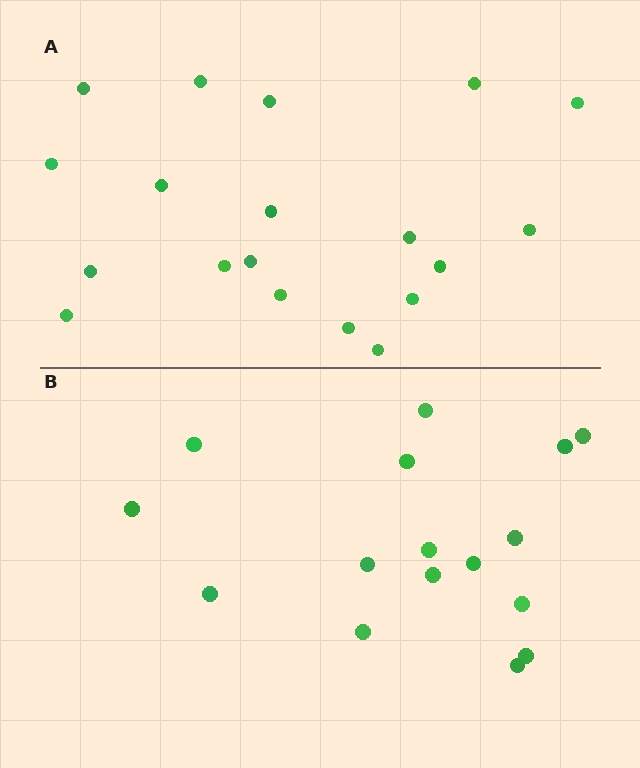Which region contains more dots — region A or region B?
Region A (the top region) has more dots.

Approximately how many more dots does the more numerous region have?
Region A has just a few more — roughly 2 or 3 more dots than region B.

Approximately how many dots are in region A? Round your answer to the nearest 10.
About 20 dots. (The exact count is 19, which rounds to 20.)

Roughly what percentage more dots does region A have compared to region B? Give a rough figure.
About 20% more.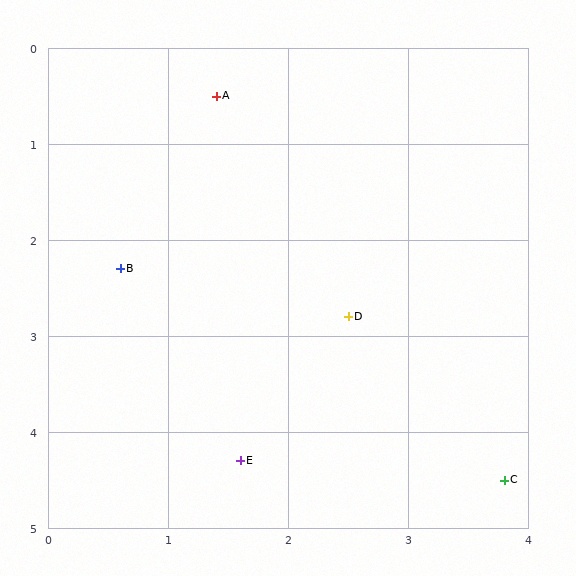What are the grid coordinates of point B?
Point B is at approximately (0.6, 2.3).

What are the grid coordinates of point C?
Point C is at approximately (3.8, 4.5).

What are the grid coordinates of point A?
Point A is at approximately (1.4, 0.5).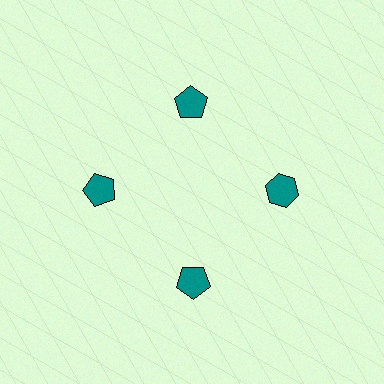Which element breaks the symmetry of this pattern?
The teal hexagon at roughly the 3 o'clock position breaks the symmetry. All other shapes are teal pentagons.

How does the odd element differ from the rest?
It has a different shape: hexagon instead of pentagon.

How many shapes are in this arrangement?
There are 4 shapes arranged in a ring pattern.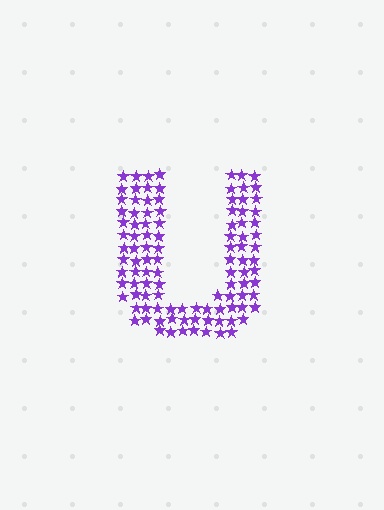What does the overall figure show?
The overall figure shows the letter U.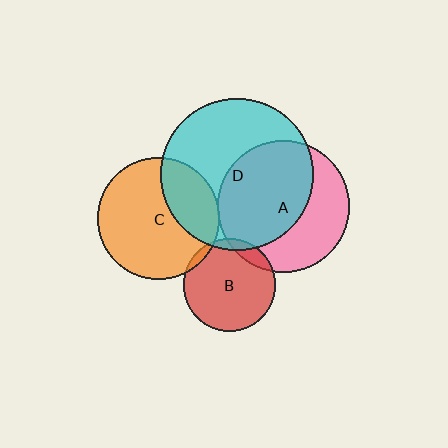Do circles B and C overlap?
Yes.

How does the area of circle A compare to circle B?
Approximately 2.0 times.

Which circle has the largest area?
Circle D (cyan).